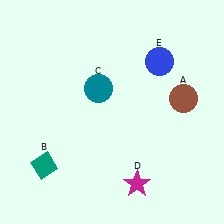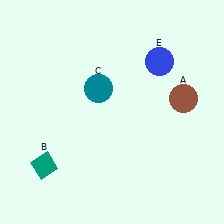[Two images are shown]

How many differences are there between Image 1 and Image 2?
There is 1 difference between the two images.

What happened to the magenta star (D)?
The magenta star (D) was removed in Image 2. It was in the bottom-right area of Image 1.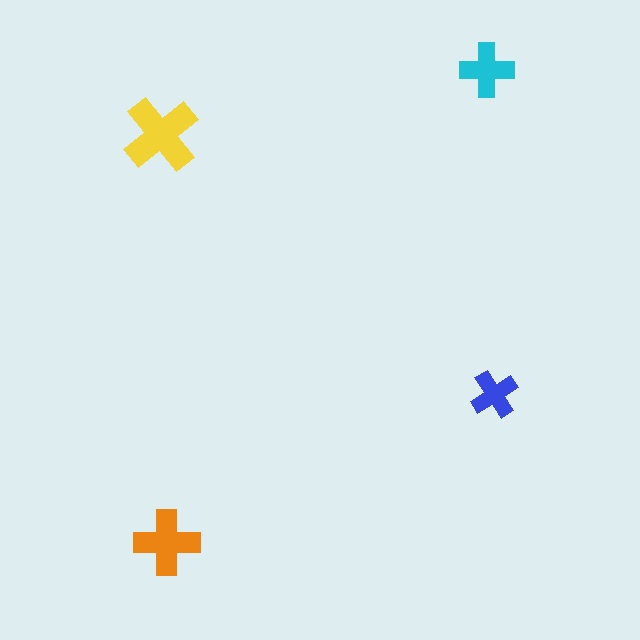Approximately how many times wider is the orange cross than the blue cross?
About 1.5 times wider.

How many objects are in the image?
There are 4 objects in the image.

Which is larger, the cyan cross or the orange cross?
The orange one.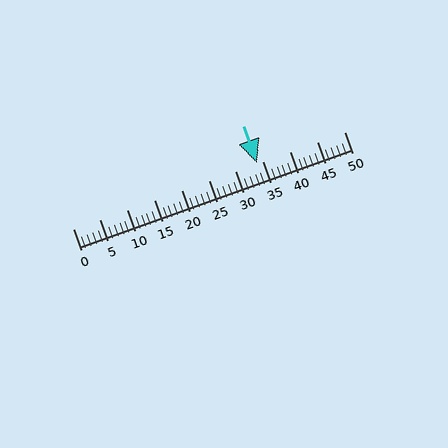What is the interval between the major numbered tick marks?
The major tick marks are spaced 5 units apart.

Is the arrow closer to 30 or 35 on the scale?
The arrow is closer to 35.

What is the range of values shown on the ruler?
The ruler shows values from 0 to 50.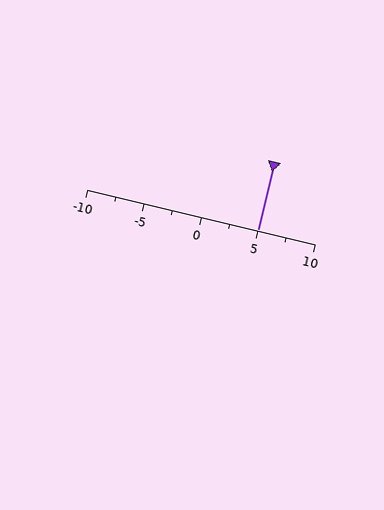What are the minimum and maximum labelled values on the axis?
The axis runs from -10 to 10.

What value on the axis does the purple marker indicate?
The marker indicates approximately 5.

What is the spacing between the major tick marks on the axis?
The major ticks are spaced 5 apart.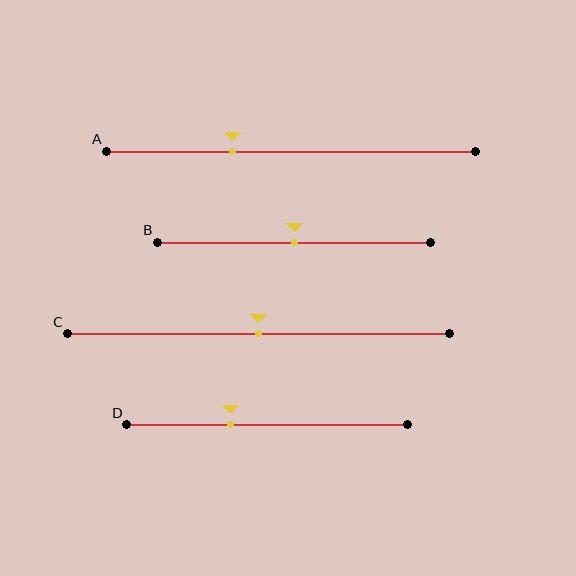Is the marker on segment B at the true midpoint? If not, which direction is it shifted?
Yes, the marker on segment B is at the true midpoint.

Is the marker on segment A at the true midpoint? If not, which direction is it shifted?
No, the marker on segment A is shifted to the left by about 16% of the segment length.